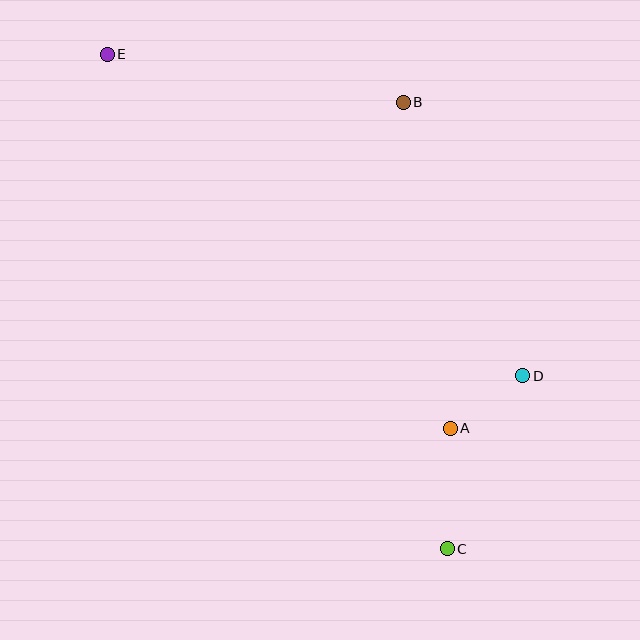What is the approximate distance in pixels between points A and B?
The distance between A and B is approximately 330 pixels.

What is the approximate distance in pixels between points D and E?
The distance between D and E is approximately 525 pixels.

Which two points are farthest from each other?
Points C and E are farthest from each other.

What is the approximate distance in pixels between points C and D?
The distance between C and D is approximately 189 pixels.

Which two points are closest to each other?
Points A and D are closest to each other.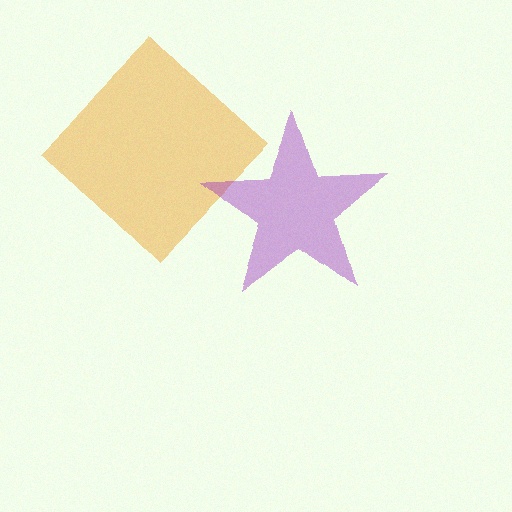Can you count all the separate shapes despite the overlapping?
Yes, there are 2 separate shapes.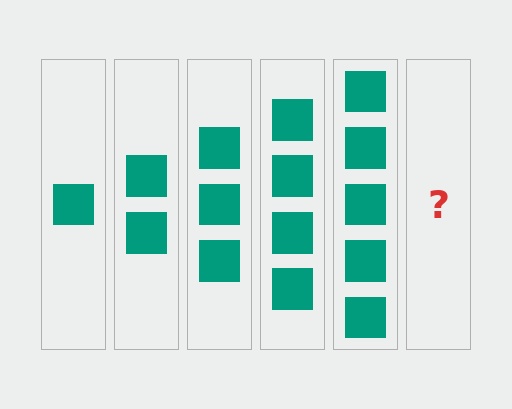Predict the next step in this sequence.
The next step is 6 squares.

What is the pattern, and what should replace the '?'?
The pattern is that each step adds one more square. The '?' should be 6 squares.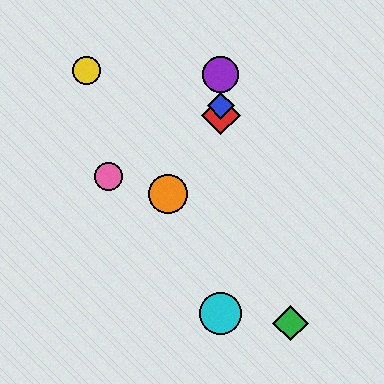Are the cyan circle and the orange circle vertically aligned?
No, the cyan circle is at x≈221 and the orange circle is at x≈168.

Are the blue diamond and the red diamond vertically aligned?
Yes, both are at x≈221.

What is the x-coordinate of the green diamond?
The green diamond is at x≈290.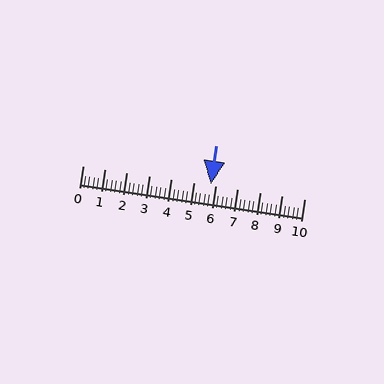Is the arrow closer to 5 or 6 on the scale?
The arrow is closer to 6.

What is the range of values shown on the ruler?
The ruler shows values from 0 to 10.